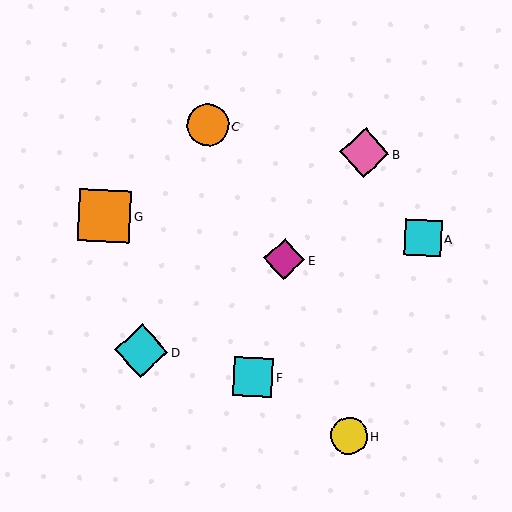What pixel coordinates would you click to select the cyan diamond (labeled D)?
Click at (141, 351) to select the cyan diamond D.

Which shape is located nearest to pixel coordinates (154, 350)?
The cyan diamond (labeled D) at (141, 351) is nearest to that location.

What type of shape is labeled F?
Shape F is a cyan square.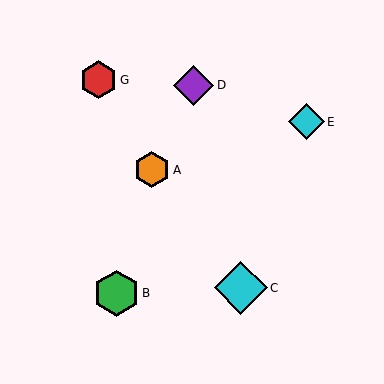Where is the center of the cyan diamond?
The center of the cyan diamond is at (241, 288).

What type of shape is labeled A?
Shape A is an orange hexagon.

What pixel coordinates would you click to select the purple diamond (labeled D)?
Click at (194, 85) to select the purple diamond D.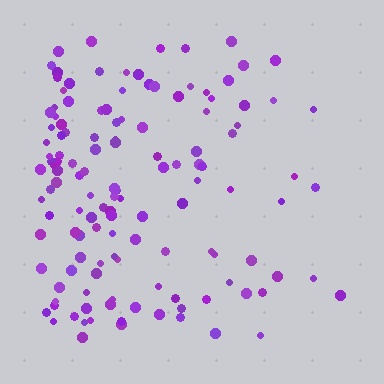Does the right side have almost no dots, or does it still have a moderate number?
Still a moderate number, just noticeably fewer than the left.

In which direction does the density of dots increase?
From right to left, with the left side densest.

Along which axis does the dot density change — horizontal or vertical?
Horizontal.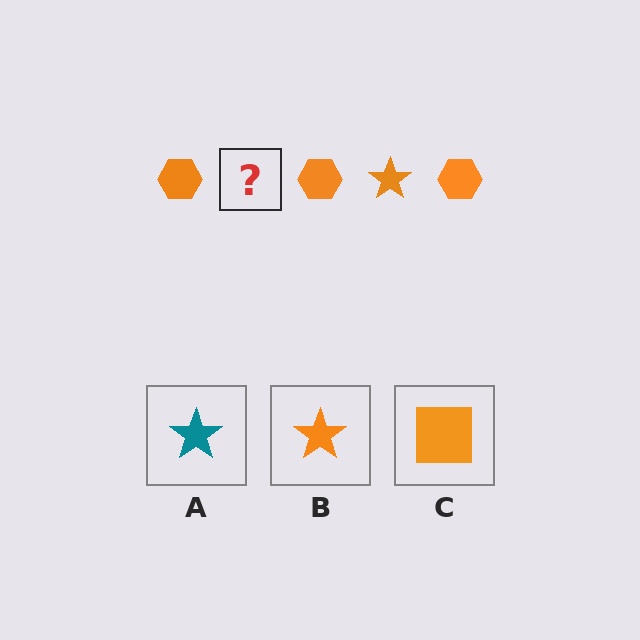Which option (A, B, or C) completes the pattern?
B.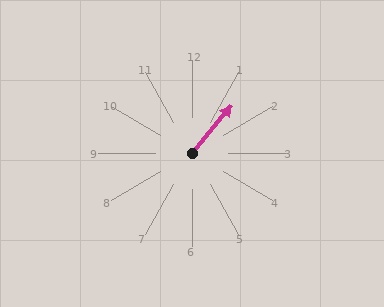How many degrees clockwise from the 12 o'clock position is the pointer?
Approximately 39 degrees.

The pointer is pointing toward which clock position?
Roughly 1 o'clock.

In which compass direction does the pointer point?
Northeast.